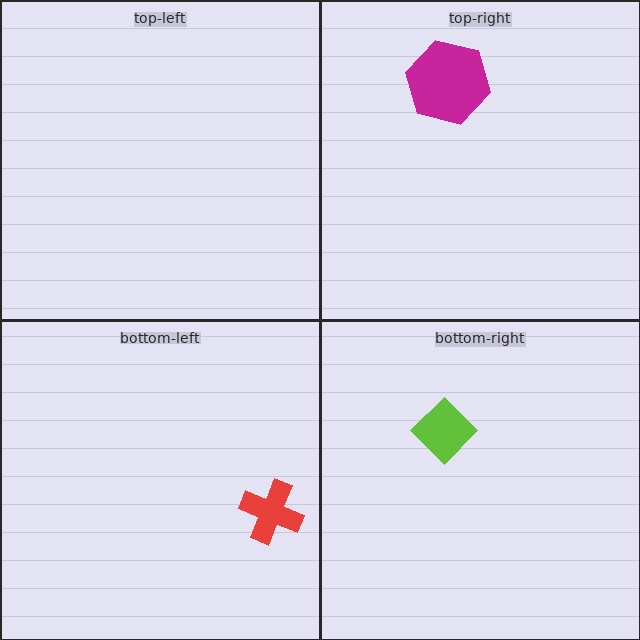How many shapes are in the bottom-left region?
1.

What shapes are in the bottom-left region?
The red cross.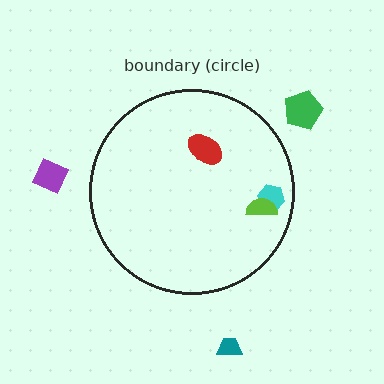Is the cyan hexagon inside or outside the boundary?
Inside.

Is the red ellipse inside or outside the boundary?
Inside.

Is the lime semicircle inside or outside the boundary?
Inside.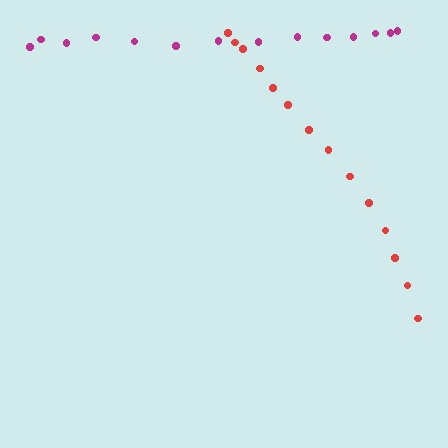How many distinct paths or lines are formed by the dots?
There are 2 distinct paths.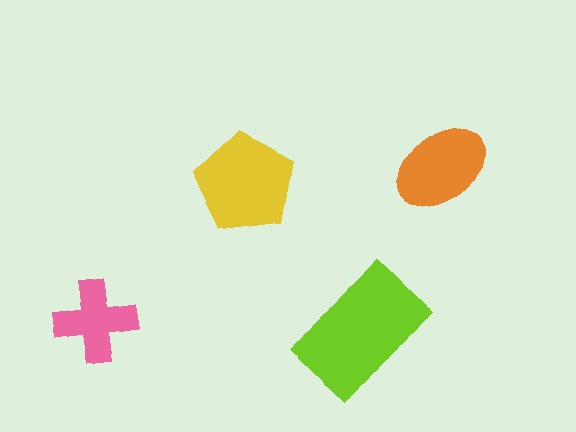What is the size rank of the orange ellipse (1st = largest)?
3rd.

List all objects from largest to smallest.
The lime rectangle, the yellow pentagon, the orange ellipse, the pink cross.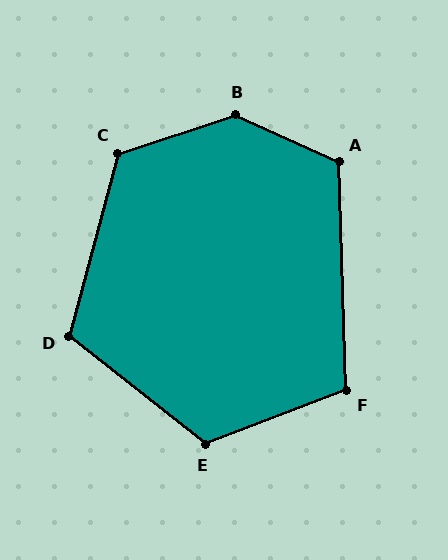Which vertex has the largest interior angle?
B, at approximately 138 degrees.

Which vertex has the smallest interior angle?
F, at approximately 109 degrees.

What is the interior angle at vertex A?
Approximately 116 degrees (obtuse).